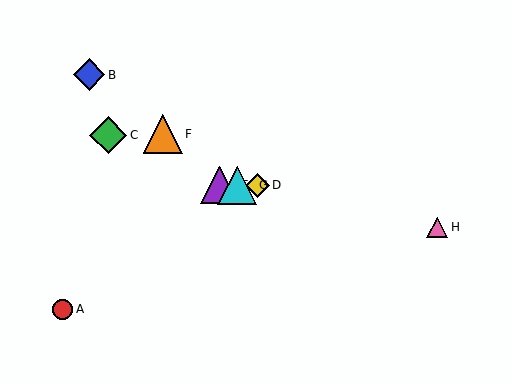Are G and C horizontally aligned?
No, G is at y≈185 and C is at y≈135.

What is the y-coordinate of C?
Object C is at y≈135.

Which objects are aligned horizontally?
Objects D, E, G are aligned horizontally.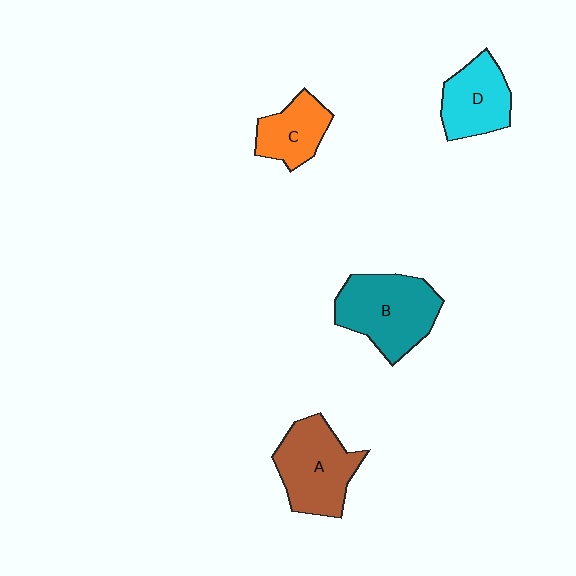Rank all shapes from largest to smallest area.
From largest to smallest: B (teal), A (brown), D (cyan), C (orange).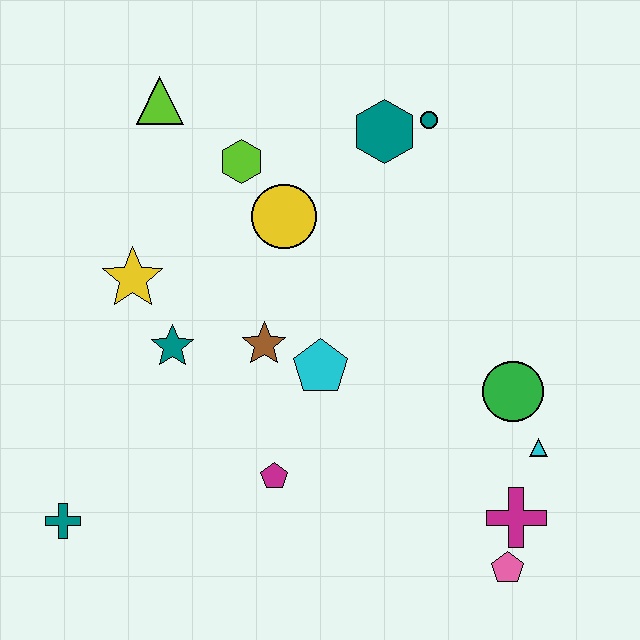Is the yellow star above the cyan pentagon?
Yes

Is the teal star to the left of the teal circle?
Yes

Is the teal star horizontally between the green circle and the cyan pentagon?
No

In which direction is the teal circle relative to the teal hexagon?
The teal circle is to the right of the teal hexagon.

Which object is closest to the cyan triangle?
The green circle is closest to the cyan triangle.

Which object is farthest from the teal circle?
The teal cross is farthest from the teal circle.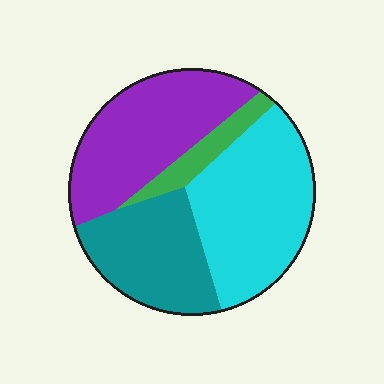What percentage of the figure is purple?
Purple takes up about one third (1/3) of the figure.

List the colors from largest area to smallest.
From largest to smallest: cyan, purple, teal, green.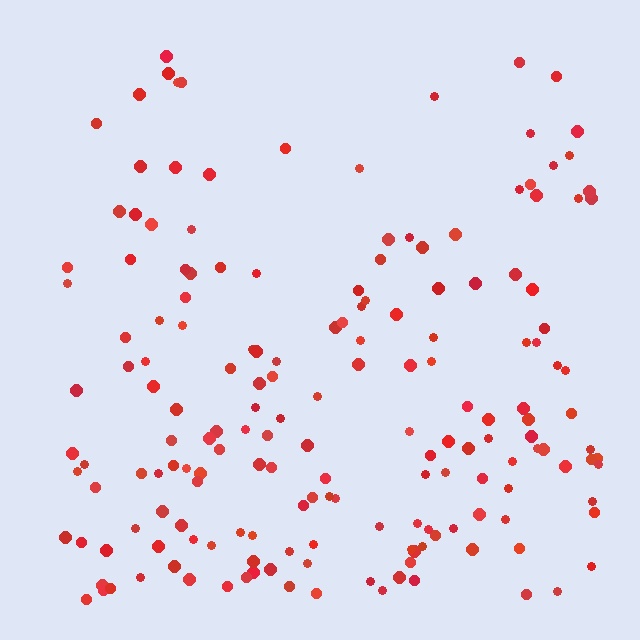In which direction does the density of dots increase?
From top to bottom, with the bottom side densest.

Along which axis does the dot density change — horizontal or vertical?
Vertical.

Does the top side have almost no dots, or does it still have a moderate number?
Still a moderate number, just noticeably fewer than the bottom.